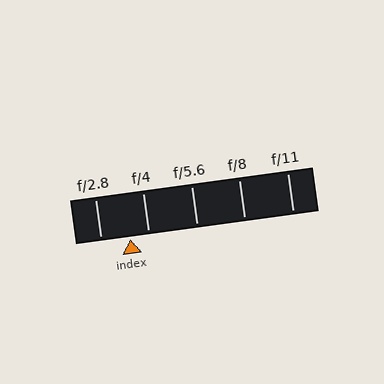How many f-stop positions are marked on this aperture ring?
There are 5 f-stop positions marked.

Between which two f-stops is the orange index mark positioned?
The index mark is between f/2.8 and f/4.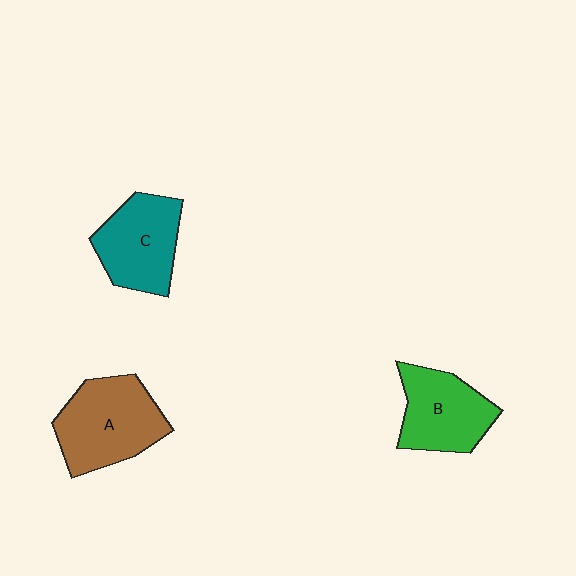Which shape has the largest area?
Shape A (brown).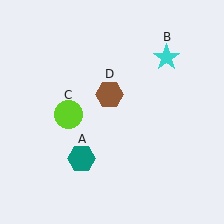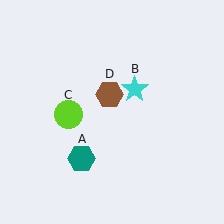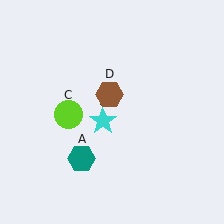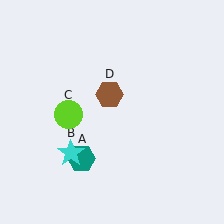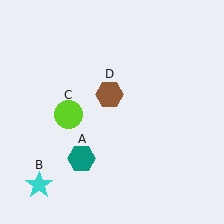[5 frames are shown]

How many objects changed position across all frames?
1 object changed position: cyan star (object B).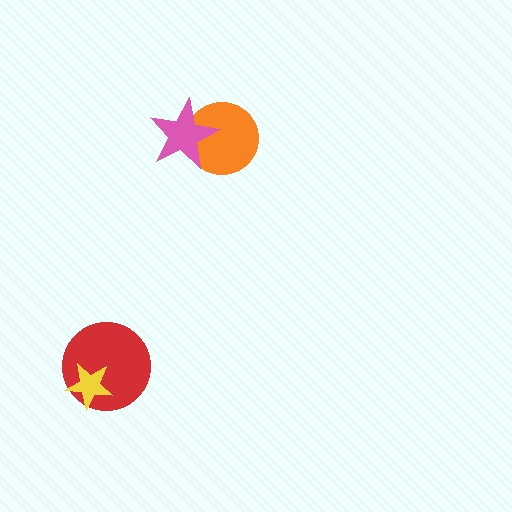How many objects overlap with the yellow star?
1 object overlaps with the yellow star.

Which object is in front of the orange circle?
The pink star is in front of the orange circle.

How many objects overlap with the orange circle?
1 object overlaps with the orange circle.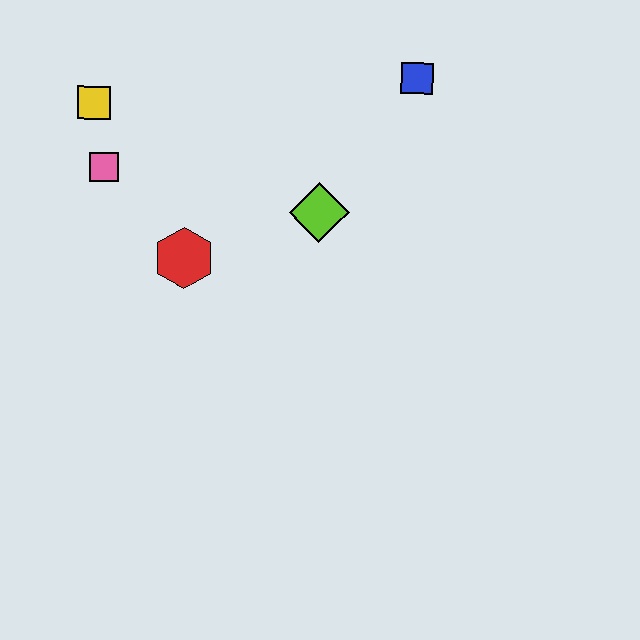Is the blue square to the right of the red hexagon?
Yes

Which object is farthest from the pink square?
The blue square is farthest from the pink square.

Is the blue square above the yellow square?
Yes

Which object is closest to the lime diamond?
The red hexagon is closest to the lime diamond.